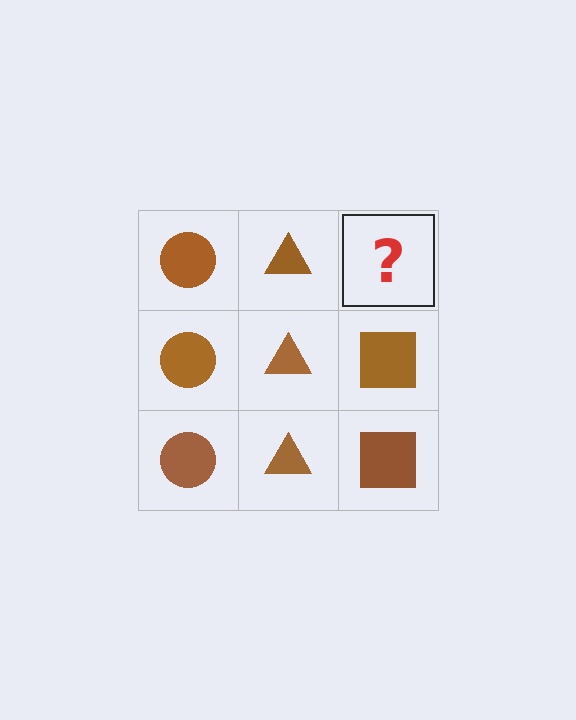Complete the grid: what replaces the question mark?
The question mark should be replaced with a brown square.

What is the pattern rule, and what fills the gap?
The rule is that each column has a consistent shape. The gap should be filled with a brown square.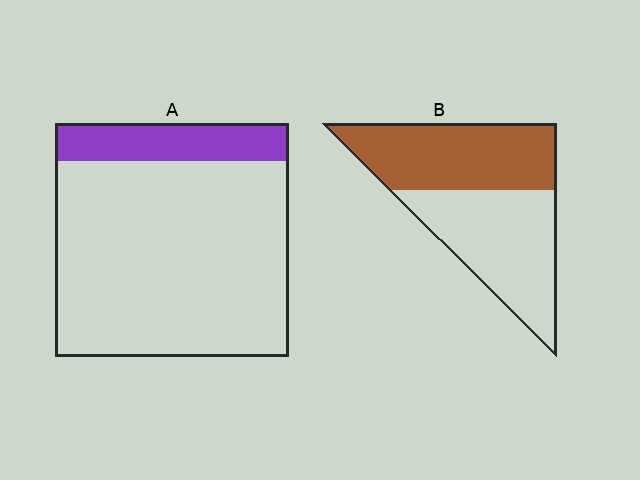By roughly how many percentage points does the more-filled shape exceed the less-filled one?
By roughly 35 percentage points (B over A).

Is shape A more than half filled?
No.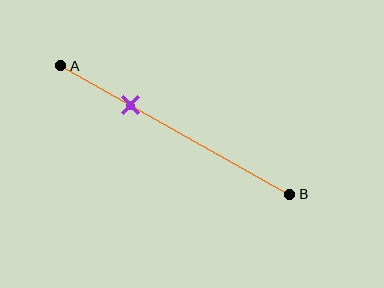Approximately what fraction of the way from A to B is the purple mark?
The purple mark is approximately 30% of the way from A to B.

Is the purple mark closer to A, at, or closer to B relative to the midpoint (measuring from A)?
The purple mark is closer to point A than the midpoint of segment AB.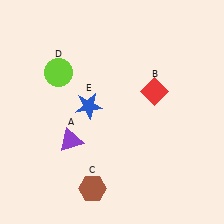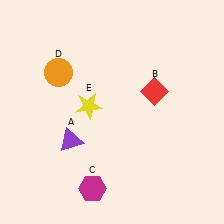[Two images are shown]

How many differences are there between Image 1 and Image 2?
There are 3 differences between the two images.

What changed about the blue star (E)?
In Image 1, E is blue. In Image 2, it changed to yellow.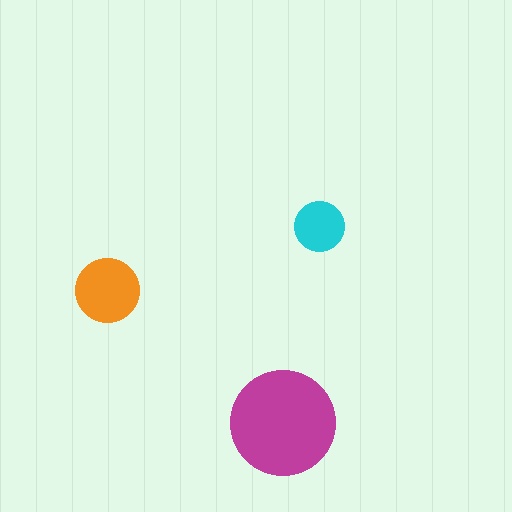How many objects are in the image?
There are 3 objects in the image.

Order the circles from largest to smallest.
the magenta one, the orange one, the cyan one.